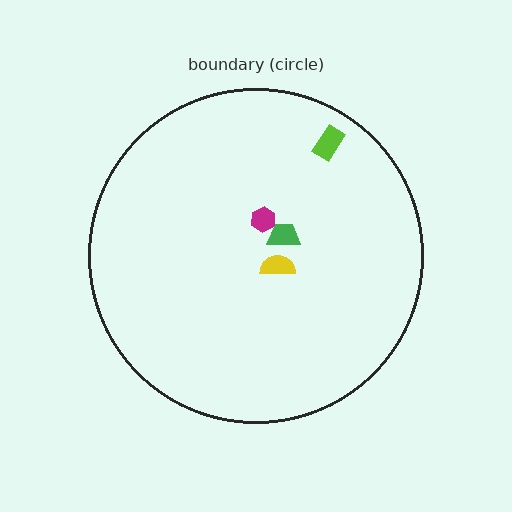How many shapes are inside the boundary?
4 inside, 0 outside.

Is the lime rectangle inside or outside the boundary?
Inside.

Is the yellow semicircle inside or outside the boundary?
Inside.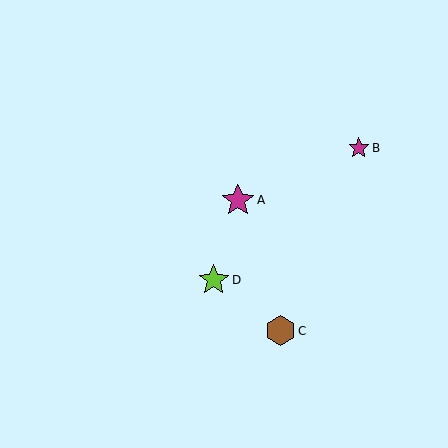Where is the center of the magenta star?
The center of the magenta star is at (359, 148).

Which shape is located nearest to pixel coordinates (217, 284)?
The lime star (labeled D) at (214, 280) is nearest to that location.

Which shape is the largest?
The magenta star (labeled A) is the largest.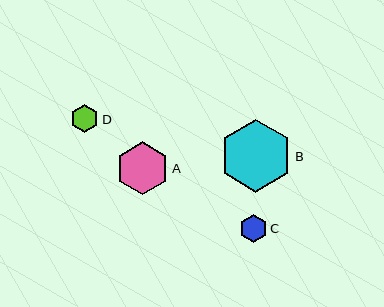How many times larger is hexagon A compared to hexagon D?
Hexagon A is approximately 1.9 times the size of hexagon D.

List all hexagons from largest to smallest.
From largest to smallest: B, A, C, D.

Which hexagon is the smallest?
Hexagon D is the smallest with a size of approximately 28 pixels.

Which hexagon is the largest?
Hexagon B is the largest with a size of approximately 73 pixels.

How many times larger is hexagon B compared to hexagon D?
Hexagon B is approximately 2.6 times the size of hexagon D.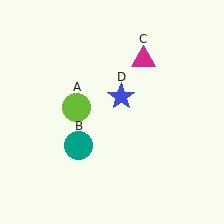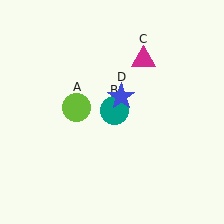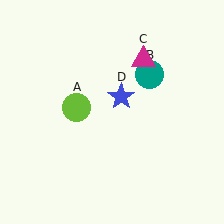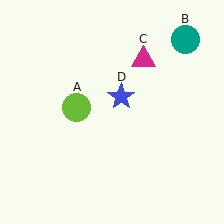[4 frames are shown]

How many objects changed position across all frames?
1 object changed position: teal circle (object B).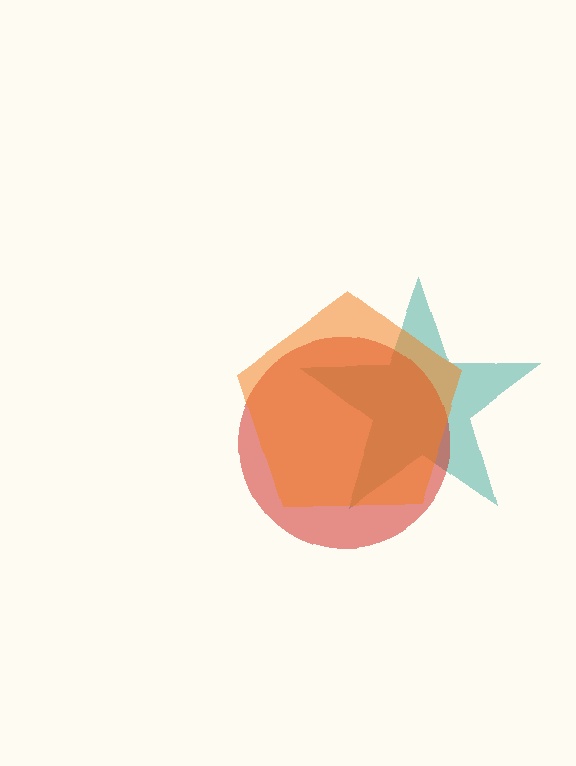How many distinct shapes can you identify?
There are 3 distinct shapes: a teal star, a red circle, an orange pentagon.